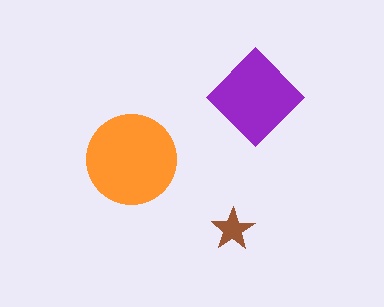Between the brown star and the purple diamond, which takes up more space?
The purple diamond.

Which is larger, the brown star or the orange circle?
The orange circle.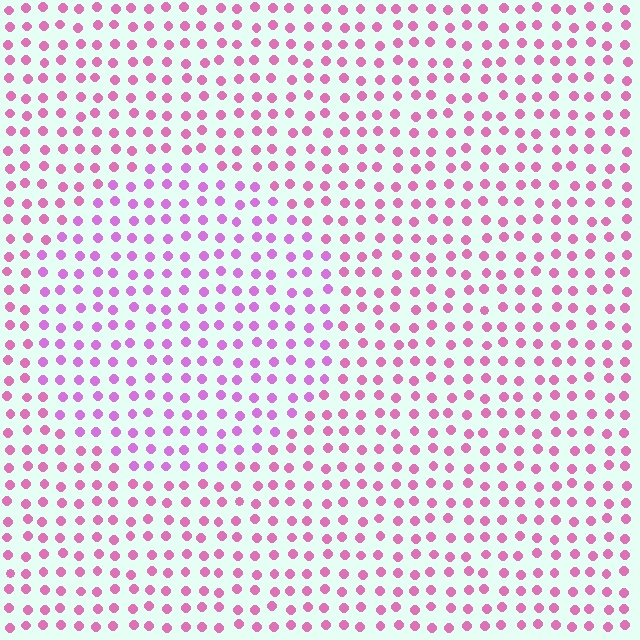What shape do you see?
I see a circle.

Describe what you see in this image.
The image is filled with small pink elements in a uniform arrangement. A circle-shaped region is visible where the elements are tinted to a slightly different hue, forming a subtle color boundary.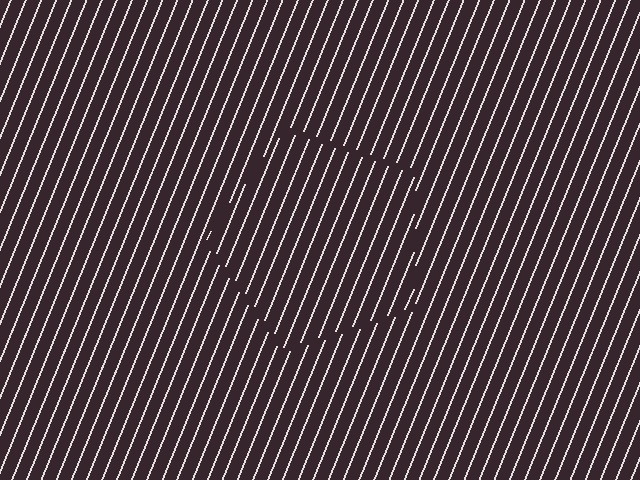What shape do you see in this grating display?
An illusory pentagon. The interior of the shape contains the same grating, shifted by half a period — the contour is defined by the phase discontinuity where line-ends from the inner and outer gratings abut.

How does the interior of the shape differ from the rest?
The interior of the shape contains the same grating, shifted by half a period — the contour is defined by the phase discontinuity where line-ends from the inner and outer gratings abut.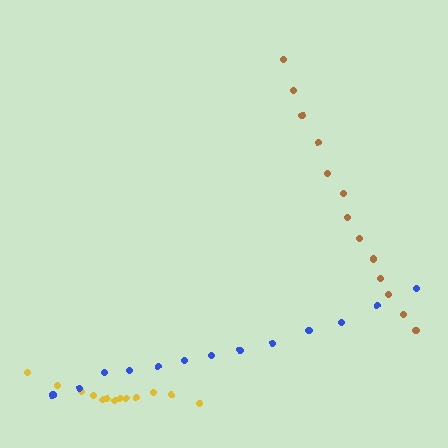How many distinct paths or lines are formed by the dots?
There are 3 distinct paths.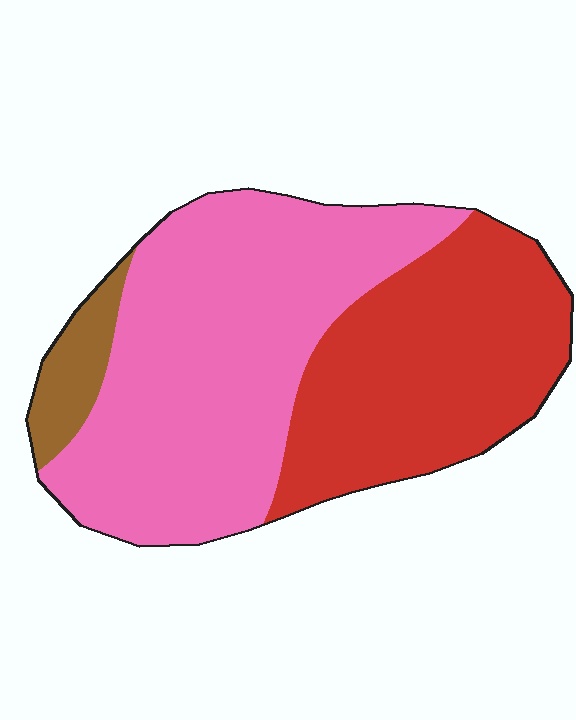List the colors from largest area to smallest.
From largest to smallest: pink, red, brown.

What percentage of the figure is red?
Red covers 38% of the figure.